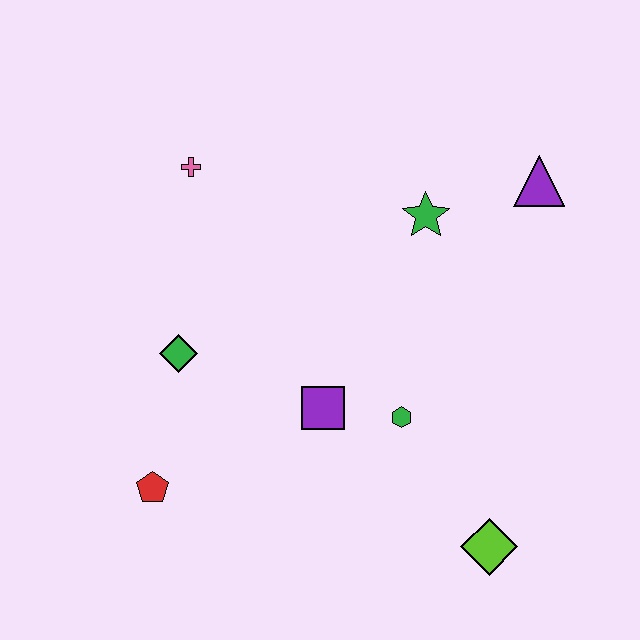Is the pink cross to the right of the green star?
No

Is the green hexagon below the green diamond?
Yes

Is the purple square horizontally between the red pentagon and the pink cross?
No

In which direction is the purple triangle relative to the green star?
The purple triangle is to the right of the green star.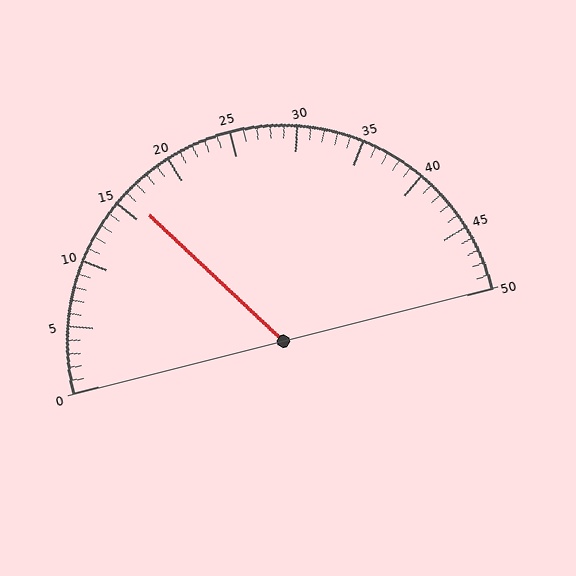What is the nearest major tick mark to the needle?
The nearest major tick mark is 15.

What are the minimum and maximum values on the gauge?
The gauge ranges from 0 to 50.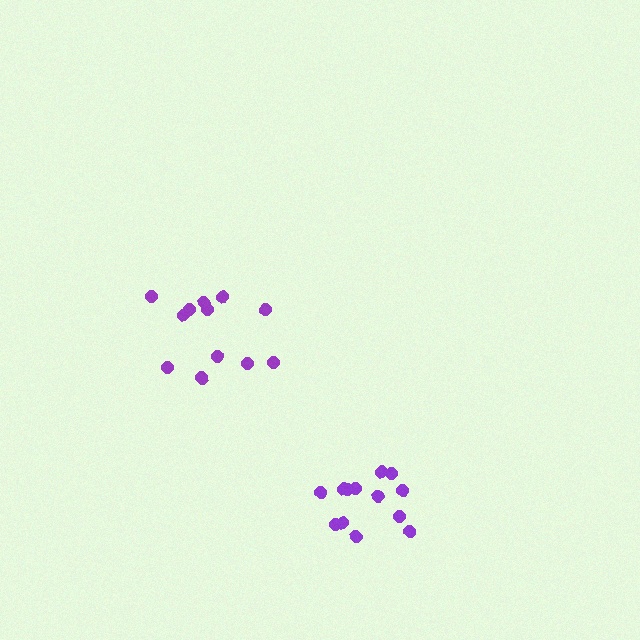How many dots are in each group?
Group 1: 13 dots, Group 2: 12 dots (25 total).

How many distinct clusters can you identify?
There are 2 distinct clusters.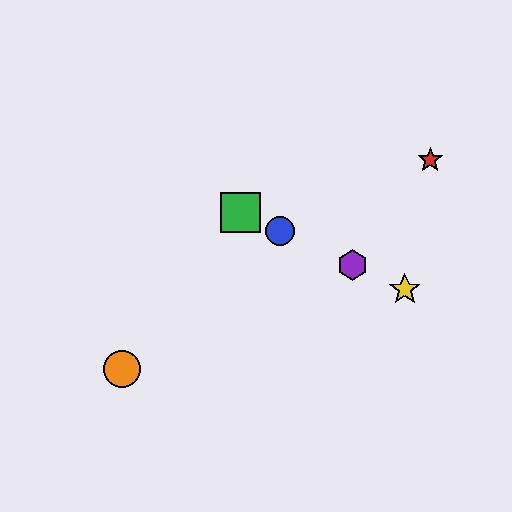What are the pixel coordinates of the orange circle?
The orange circle is at (122, 369).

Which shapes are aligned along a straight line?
The blue circle, the green square, the yellow star, the purple hexagon are aligned along a straight line.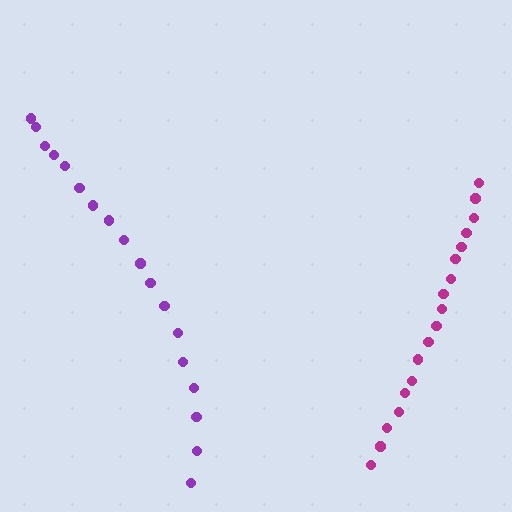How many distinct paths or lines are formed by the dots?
There are 2 distinct paths.